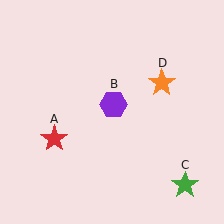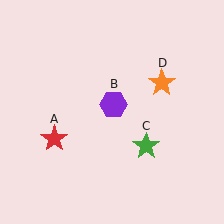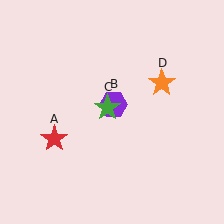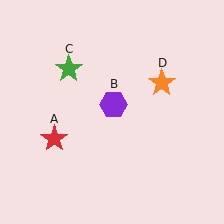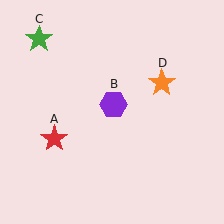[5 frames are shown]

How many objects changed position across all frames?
1 object changed position: green star (object C).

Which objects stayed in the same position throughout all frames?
Red star (object A) and purple hexagon (object B) and orange star (object D) remained stationary.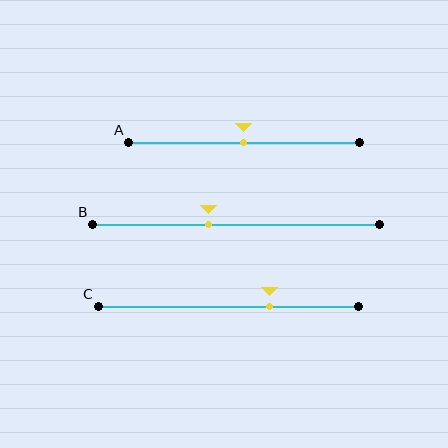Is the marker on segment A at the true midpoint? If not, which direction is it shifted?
Yes, the marker on segment A is at the true midpoint.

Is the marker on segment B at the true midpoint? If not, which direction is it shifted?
No, the marker on segment B is shifted to the left by about 10% of the segment length.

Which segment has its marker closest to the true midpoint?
Segment A has its marker closest to the true midpoint.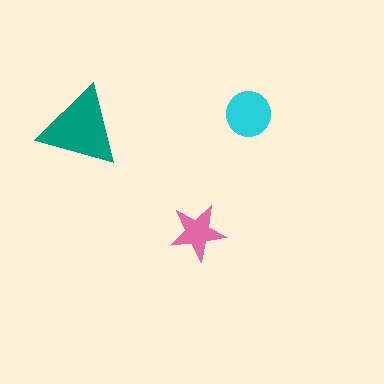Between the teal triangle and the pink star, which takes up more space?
The teal triangle.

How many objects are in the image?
There are 3 objects in the image.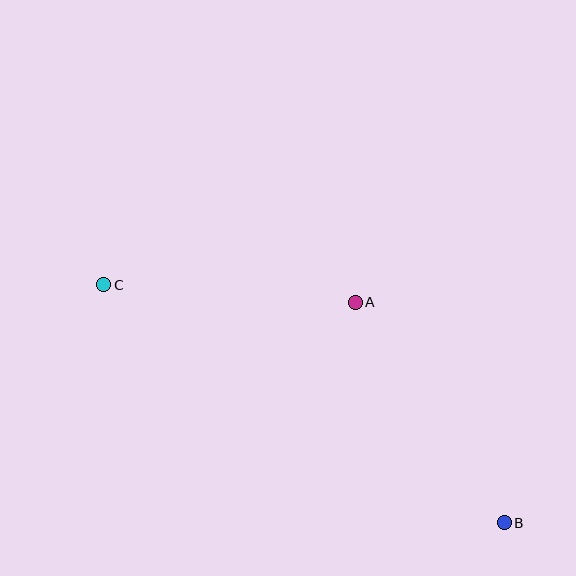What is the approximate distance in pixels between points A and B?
The distance between A and B is approximately 266 pixels.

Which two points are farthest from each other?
Points B and C are farthest from each other.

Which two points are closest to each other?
Points A and C are closest to each other.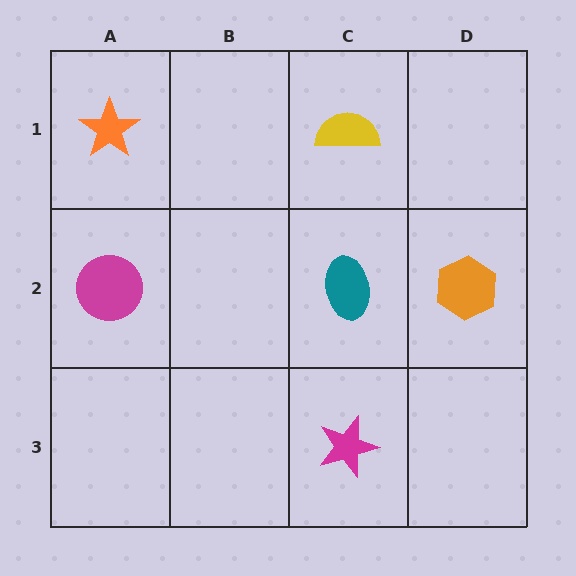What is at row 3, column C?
A magenta star.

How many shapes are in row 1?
2 shapes.